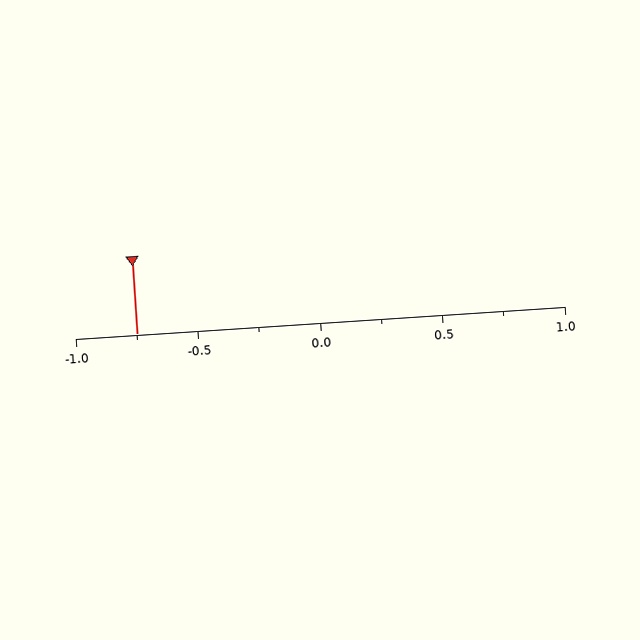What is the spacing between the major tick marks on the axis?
The major ticks are spaced 0.5 apart.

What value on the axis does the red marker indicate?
The marker indicates approximately -0.75.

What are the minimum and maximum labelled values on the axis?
The axis runs from -1.0 to 1.0.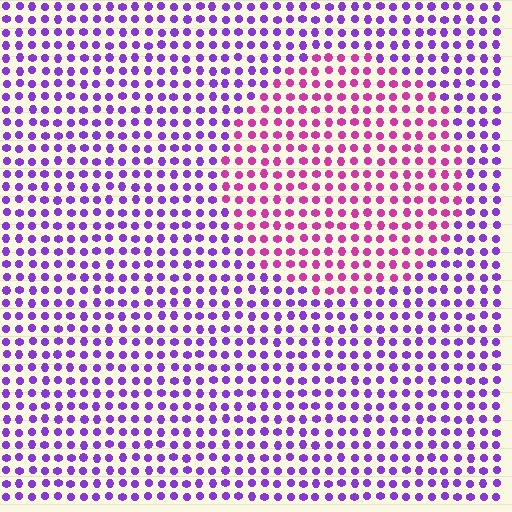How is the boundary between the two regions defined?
The boundary is defined purely by a slight shift in hue (about 44 degrees). Spacing, size, and orientation are identical on both sides.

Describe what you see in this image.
The image is filled with small purple elements in a uniform arrangement. A circle-shaped region is visible where the elements are tinted to a slightly different hue, forming a subtle color boundary.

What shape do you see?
I see a circle.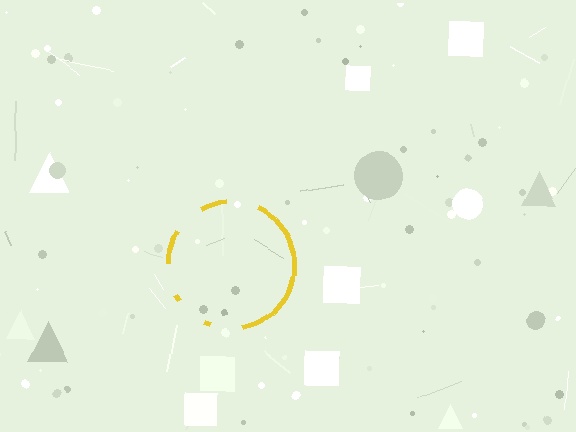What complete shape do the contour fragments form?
The contour fragments form a circle.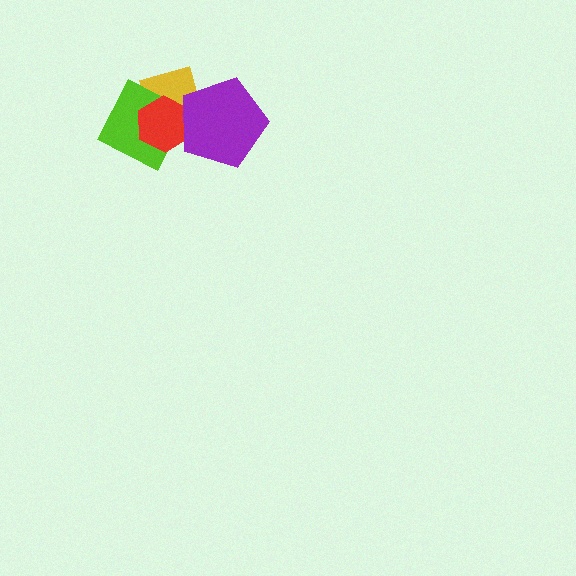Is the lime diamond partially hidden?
Yes, it is partially covered by another shape.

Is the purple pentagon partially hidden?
No, no other shape covers it.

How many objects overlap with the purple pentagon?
3 objects overlap with the purple pentagon.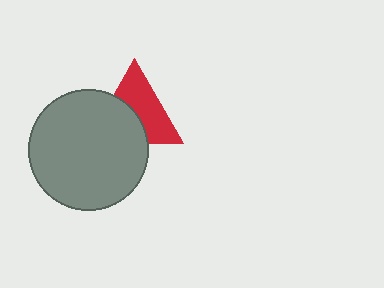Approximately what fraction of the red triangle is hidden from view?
Roughly 44% of the red triangle is hidden behind the gray circle.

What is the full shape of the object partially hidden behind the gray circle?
The partially hidden object is a red triangle.